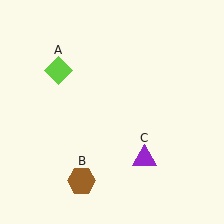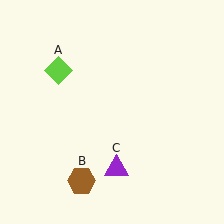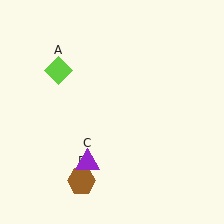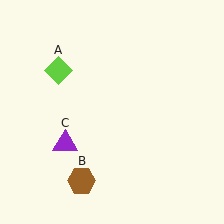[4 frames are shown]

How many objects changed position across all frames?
1 object changed position: purple triangle (object C).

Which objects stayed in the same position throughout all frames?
Lime diamond (object A) and brown hexagon (object B) remained stationary.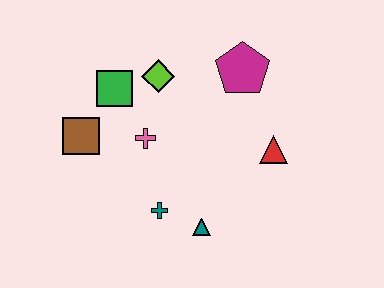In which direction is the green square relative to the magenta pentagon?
The green square is to the left of the magenta pentagon.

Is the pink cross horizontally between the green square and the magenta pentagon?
Yes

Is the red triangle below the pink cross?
Yes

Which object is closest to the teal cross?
The teal triangle is closest to the teal cross.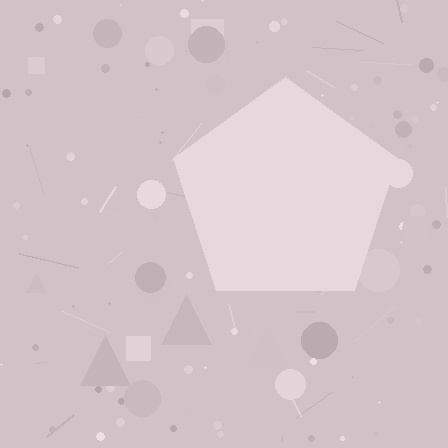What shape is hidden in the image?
A pentagon is hidden in the image.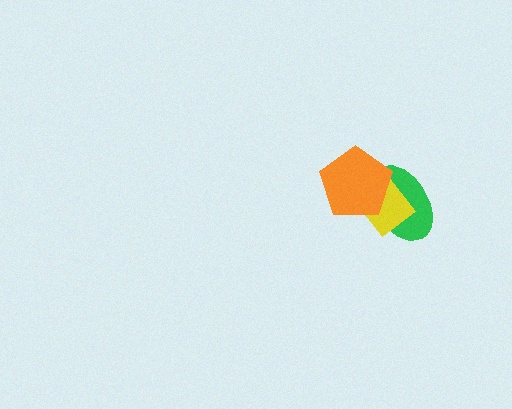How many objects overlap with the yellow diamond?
2 objects overlap with the yellow diamond.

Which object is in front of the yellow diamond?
The orange pentagon is in front of the yellow diamond.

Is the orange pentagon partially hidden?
No, no other shape covers it.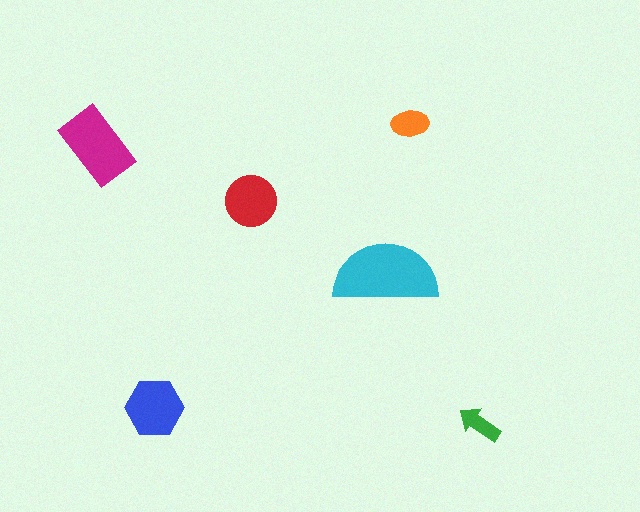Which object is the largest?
The cyan semicircle.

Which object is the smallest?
The green arrow.